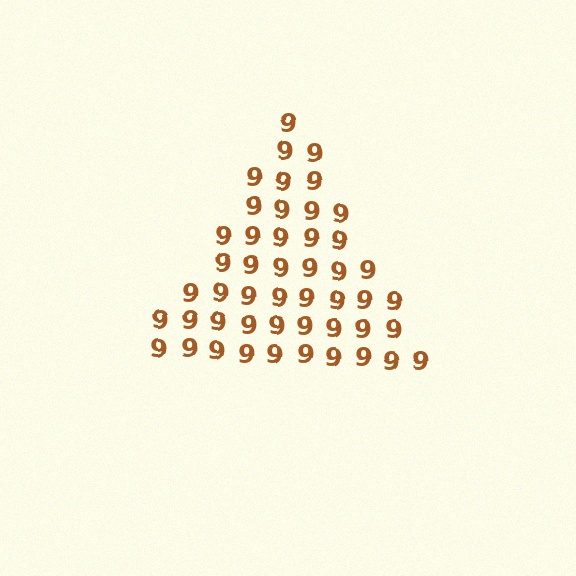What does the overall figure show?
The overall figure shows a triangle.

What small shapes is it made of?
It is made of small digit 9's.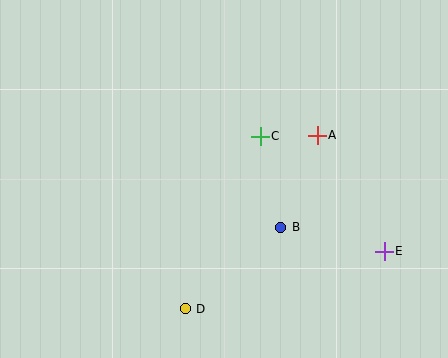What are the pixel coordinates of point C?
Point C is at (260, 136).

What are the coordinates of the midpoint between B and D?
The midpoint between B and D is at (233, 268).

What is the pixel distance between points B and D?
The distance between B and D is 125 pixels.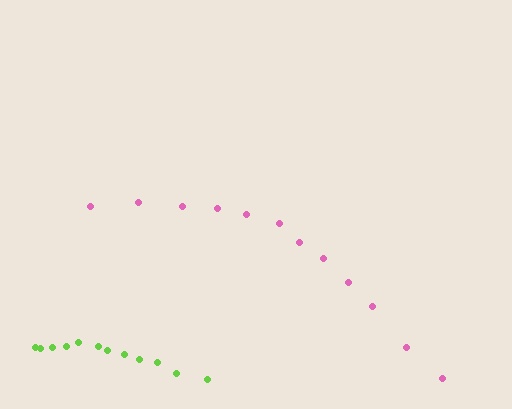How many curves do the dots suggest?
There are 2 distinct paths.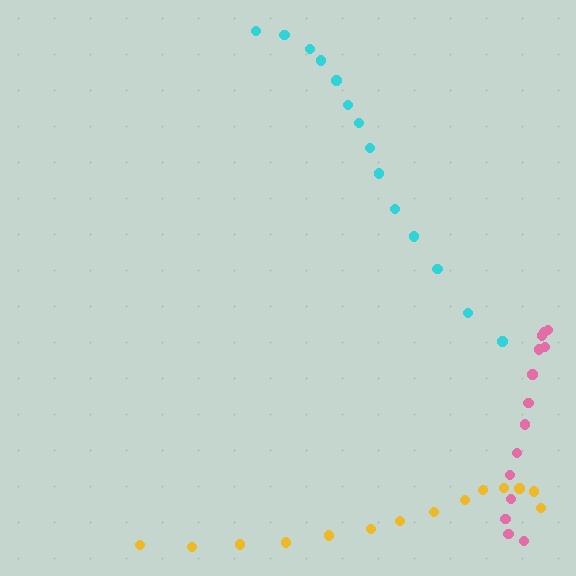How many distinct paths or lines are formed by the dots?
There are 3 distinct paths.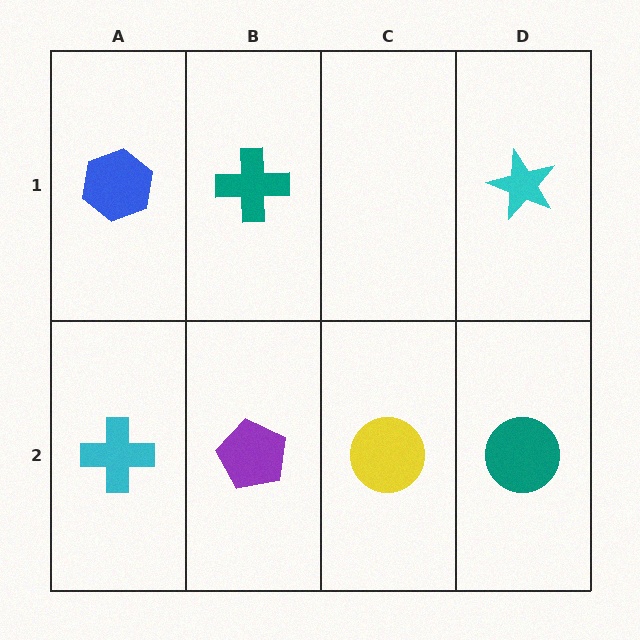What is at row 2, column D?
A teal circle.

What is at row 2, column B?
A purple pentagon.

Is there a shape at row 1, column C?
No, that cell is empty.